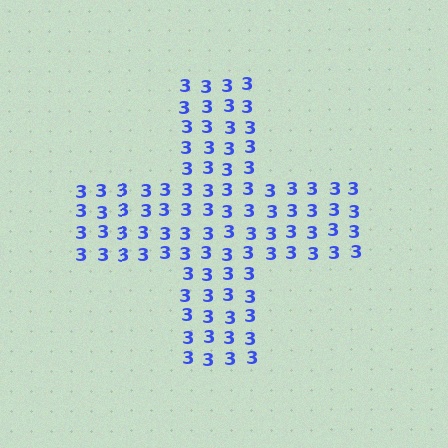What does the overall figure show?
The overall figure shows a cross.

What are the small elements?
The small elements are digit 3's.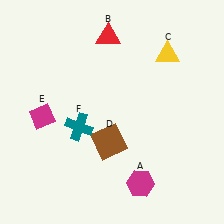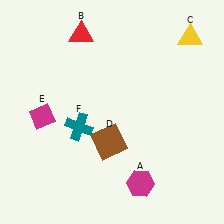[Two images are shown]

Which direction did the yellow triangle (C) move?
The yellow triangle (C) moved right.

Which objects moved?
The objects that moved are: the red triangle (B), the yellow triangle (C).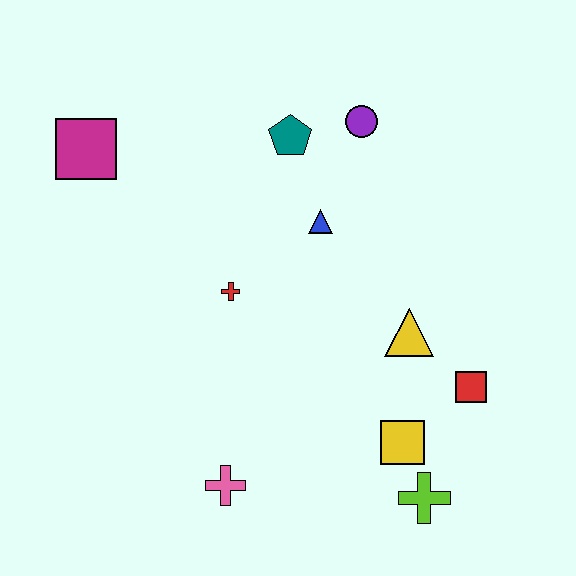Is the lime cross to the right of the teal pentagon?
Yes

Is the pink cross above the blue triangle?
No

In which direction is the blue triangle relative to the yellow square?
The blue triangle is above the yellow square.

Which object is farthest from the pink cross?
The purple circle is farthest from the pink cross.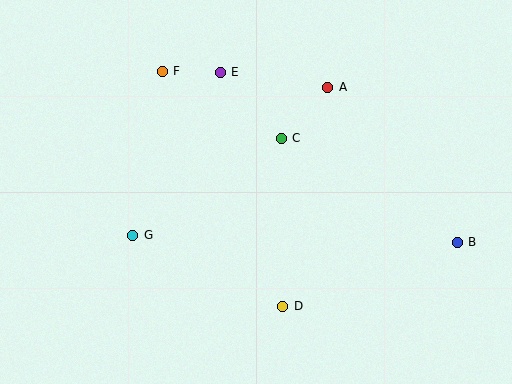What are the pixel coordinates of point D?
Point D is at (283, 306).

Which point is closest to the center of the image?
Point C at (281, 138) is closest to the center.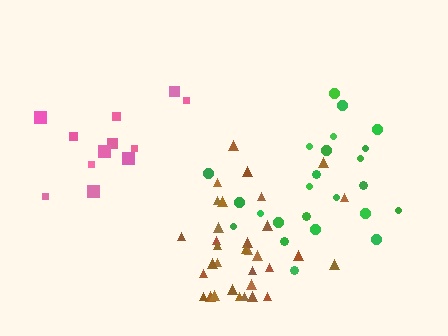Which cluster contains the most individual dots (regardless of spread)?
Brown (33).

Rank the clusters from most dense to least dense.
brown, green, pink.